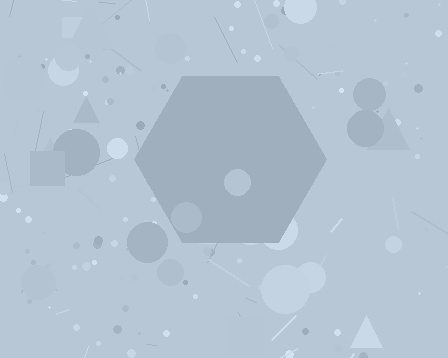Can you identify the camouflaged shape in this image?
The camouflaged shape is a hexagon.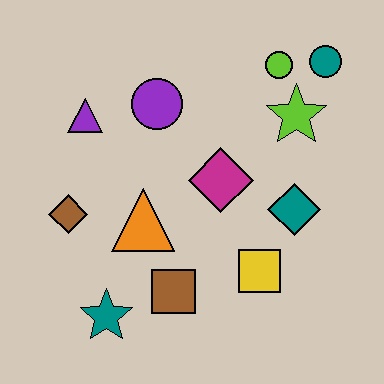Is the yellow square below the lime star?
Yes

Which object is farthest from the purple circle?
The teal star is farthest from the purple circle.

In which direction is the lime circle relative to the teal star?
The lime circle is above the teal star.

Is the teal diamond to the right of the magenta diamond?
Yes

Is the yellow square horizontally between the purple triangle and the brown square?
No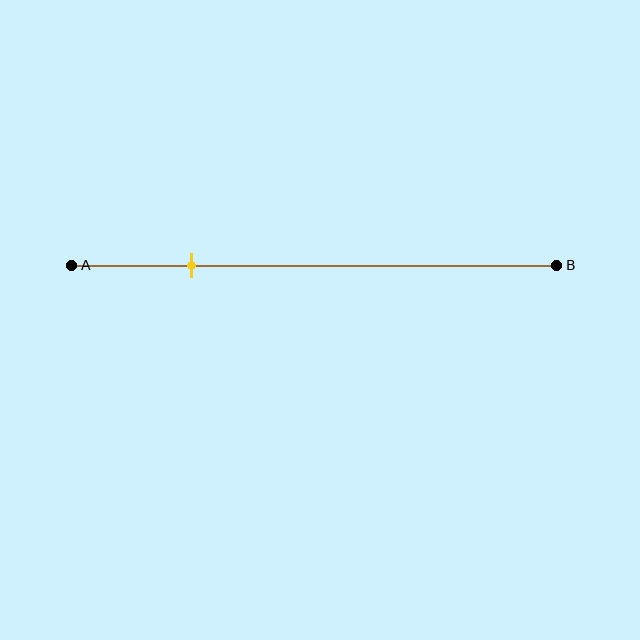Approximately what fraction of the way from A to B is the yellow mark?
The yellow mark is approximately 25% of the way from A to B.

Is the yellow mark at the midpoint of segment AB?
No, the mark is at about 25% from A, not at the 50% midpoint.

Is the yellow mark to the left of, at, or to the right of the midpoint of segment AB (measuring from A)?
The yellow mark is to the left of the midpoint of segment AB.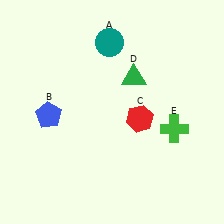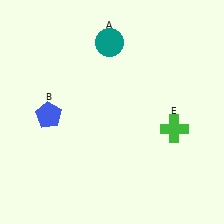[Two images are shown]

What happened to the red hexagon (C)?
The red hexagon (C) was removed in Image 2. It was in the bottom-right area of Image 1.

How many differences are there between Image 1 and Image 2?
There are 2 differences between the two images.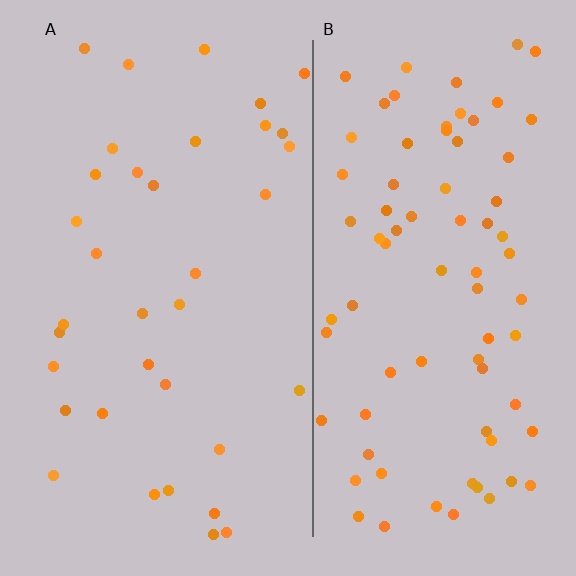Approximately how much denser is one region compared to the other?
Approximately 2.2× — region B over region A.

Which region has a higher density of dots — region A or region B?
B (the right).